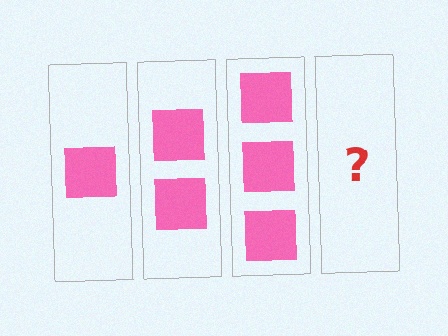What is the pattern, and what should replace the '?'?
The pattern is that each step adds one more square. The '?' should be 4 squares.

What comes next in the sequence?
The next element should be 4 squares.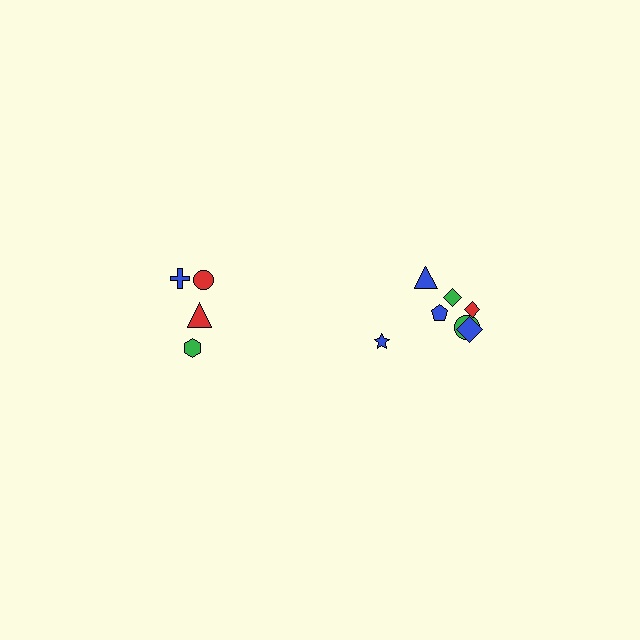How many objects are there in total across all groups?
There are 11 objects.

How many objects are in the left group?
There are 4 objects.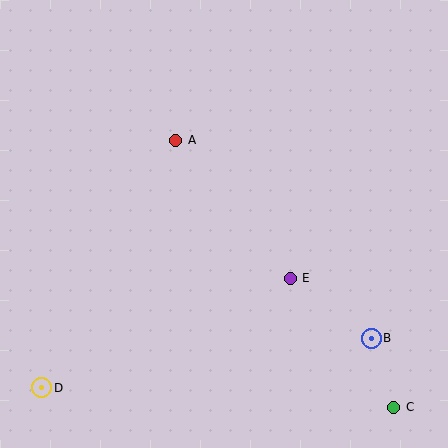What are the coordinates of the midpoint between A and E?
The midpoint between A and E is at (233, 209).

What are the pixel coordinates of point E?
Point E is at (290, 278).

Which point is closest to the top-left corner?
Point A is closest to the top-left corner.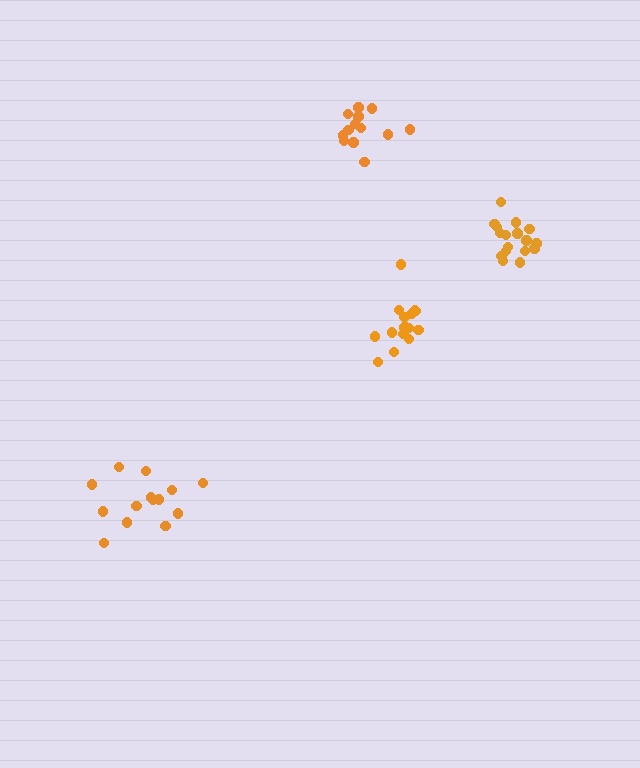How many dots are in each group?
Group 1: 17 dots, Group 2: 13 dots, Group 3: 16 dots, Group 4: 14 dots (60 total).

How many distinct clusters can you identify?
There are 4 distinct clusters.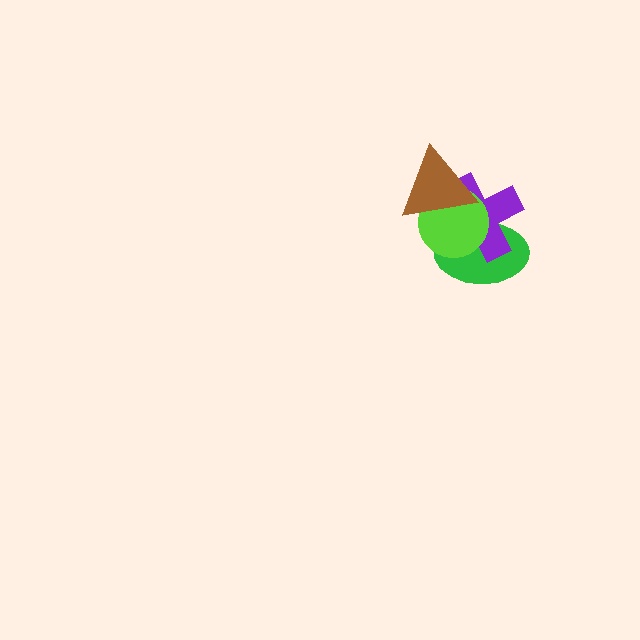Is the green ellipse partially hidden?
Yes, it is partially covered by another shape.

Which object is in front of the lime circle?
The brown triangle is in front of the lime circle.